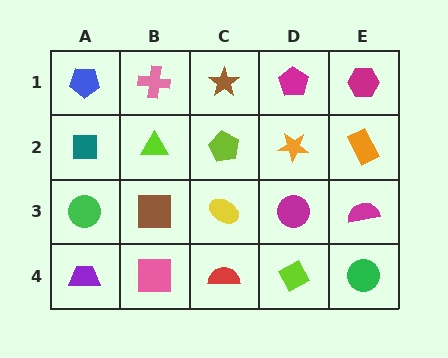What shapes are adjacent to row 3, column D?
An orange star (row 2, column D), a lime diamond (row 4, column D), a yellow ellipse (row 3, column C), a magenta semicircle (row 3, column E).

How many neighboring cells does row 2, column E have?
3.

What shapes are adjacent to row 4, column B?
A brown square (row 3, column B), a purple trapezoid (row 4, column A), a red semicircle (row 4, column C).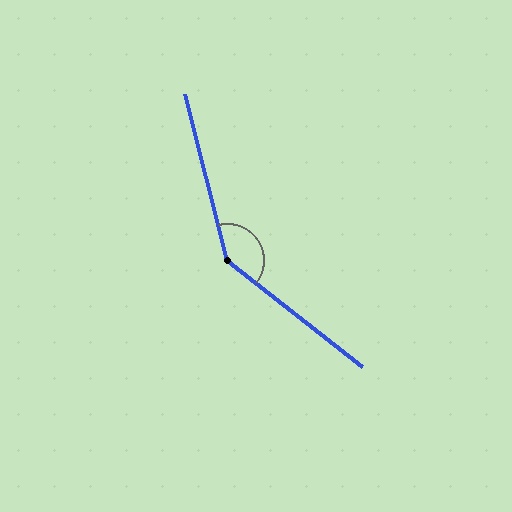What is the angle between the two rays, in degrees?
Approximately 142 degrees.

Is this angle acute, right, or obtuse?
It is obtuse.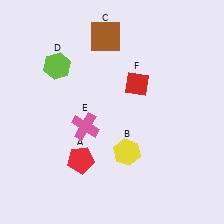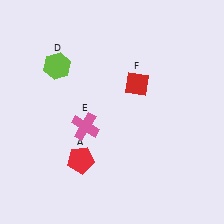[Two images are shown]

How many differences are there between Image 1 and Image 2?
There are 2 differences between the two images.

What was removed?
The yellow hexagon (B), the brown square (C) were removed in Image 2.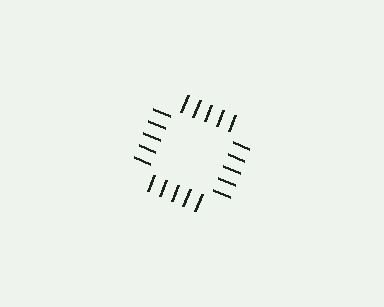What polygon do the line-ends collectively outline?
An illusory square — the line segments terminate on its edges but no continuous stroke is drawn.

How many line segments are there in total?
20 — 5 along each of the 4 edges.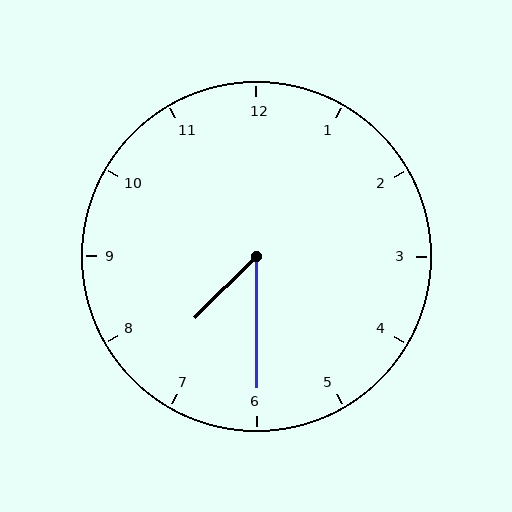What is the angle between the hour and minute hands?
Approximately 45 degrees.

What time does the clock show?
7:30.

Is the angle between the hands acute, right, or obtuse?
It is acute.